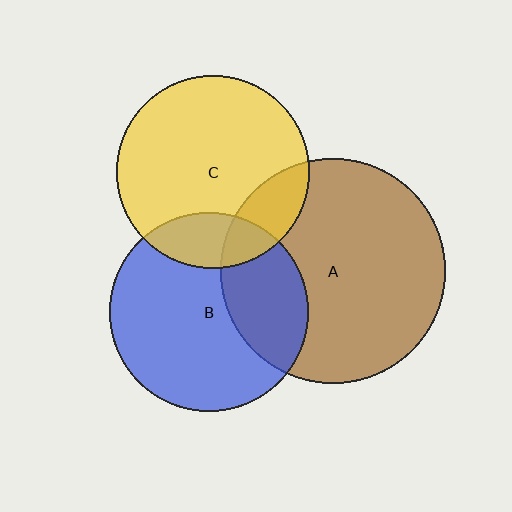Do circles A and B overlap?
Yes.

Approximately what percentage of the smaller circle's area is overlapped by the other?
Approximately 30%.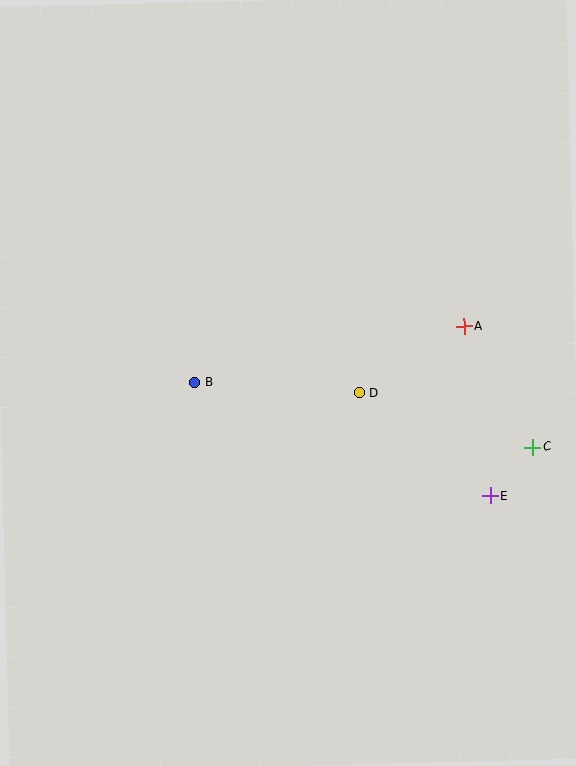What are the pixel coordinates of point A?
Point A is at (464, 326).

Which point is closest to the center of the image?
Point D at (360, 393) is closest to the center.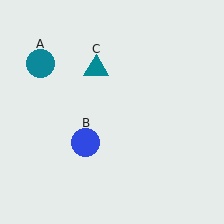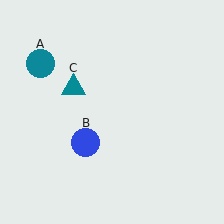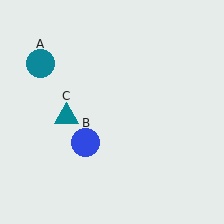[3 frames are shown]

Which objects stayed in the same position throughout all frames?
Teal circle (object A) and blue circle (object B) remained stationary.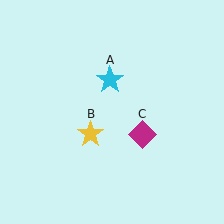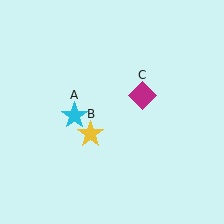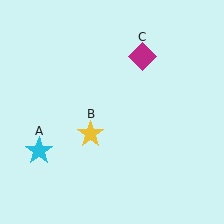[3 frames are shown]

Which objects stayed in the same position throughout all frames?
Yellow star (object B) remained stationary.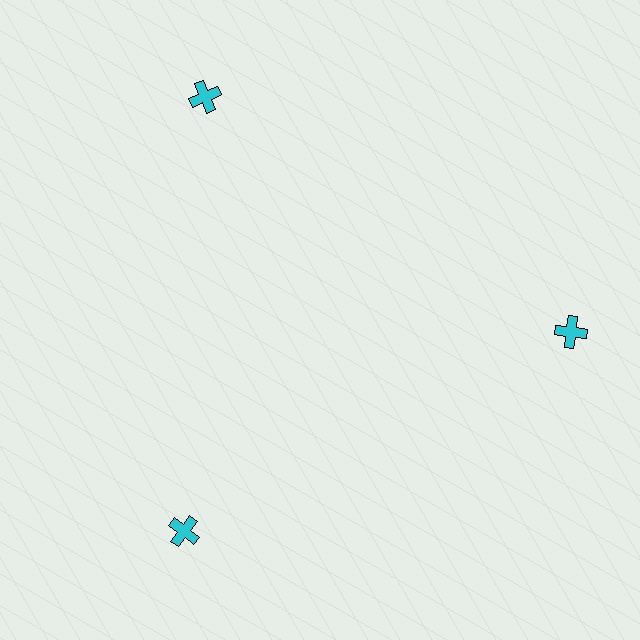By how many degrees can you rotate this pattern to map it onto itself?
The pattern maps onto itself every 120 degrees of rotation.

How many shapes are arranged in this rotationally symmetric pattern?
There are 3 shapes, arranged in 3 groups of 1.